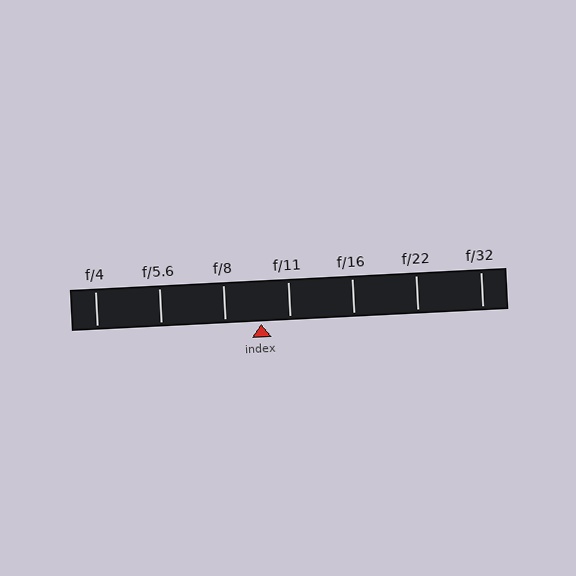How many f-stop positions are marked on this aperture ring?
There are 7 f-stop positions marked.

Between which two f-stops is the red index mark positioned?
The index mark is between f/8 and f/11.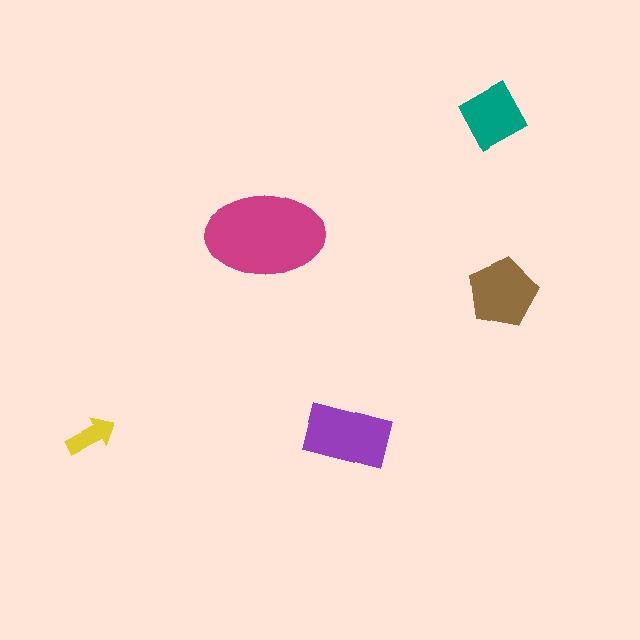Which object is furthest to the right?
The brown pentagon is rightmost.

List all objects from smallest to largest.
The yellow arrow, the teal square, the brown pentagon, the purple rectangle, the magenta ellipse.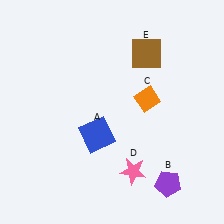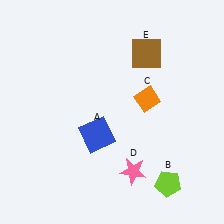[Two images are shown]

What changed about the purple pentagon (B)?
In Image 1, B is purple. In Image 2, it changed to lime.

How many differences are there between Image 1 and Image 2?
There is 1 difference between the two images.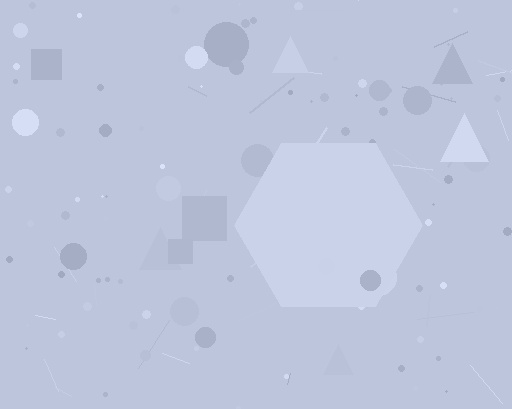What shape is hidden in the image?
A hexagon is hidden in the image.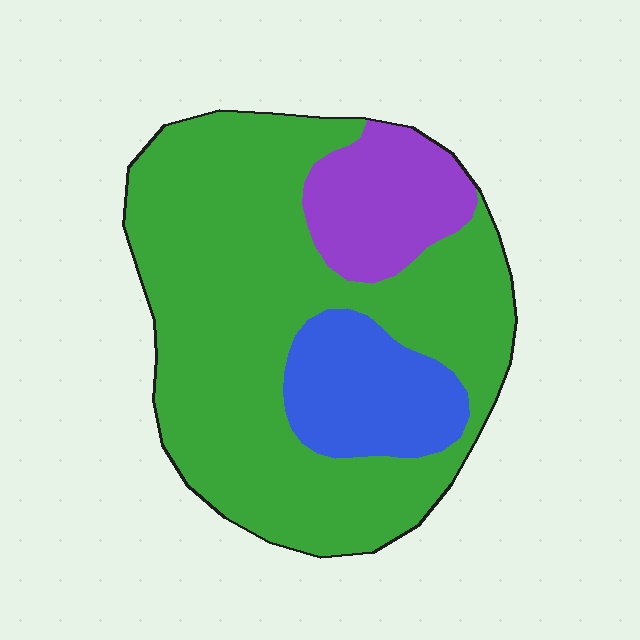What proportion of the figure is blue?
Blue covers about 15% of the figure.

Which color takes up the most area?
Green, at roughly 70%.